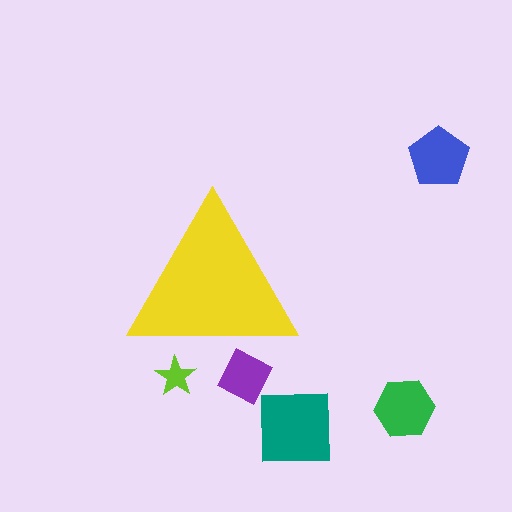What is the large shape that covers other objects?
A yellow triangle.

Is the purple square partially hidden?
Yes, the purple square is partially hidden behind the yellow triangle.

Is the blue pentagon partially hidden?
No, the blue pentagon is fully visible.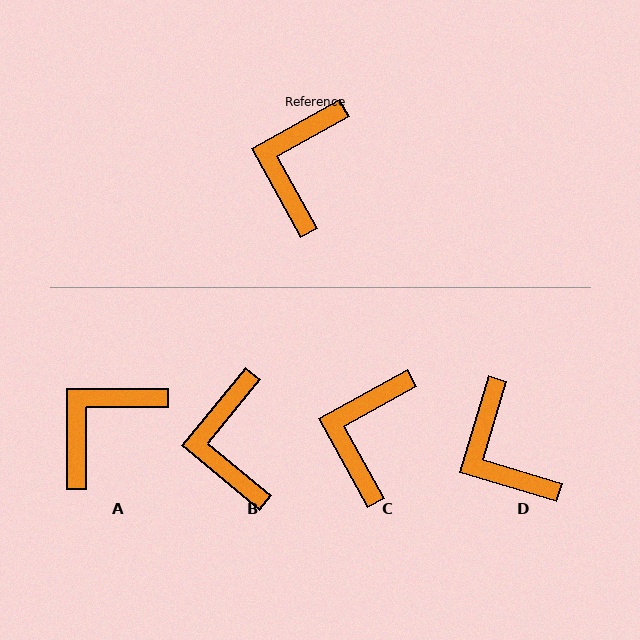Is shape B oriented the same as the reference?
No, it is off by about 21 degrees.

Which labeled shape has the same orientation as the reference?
C.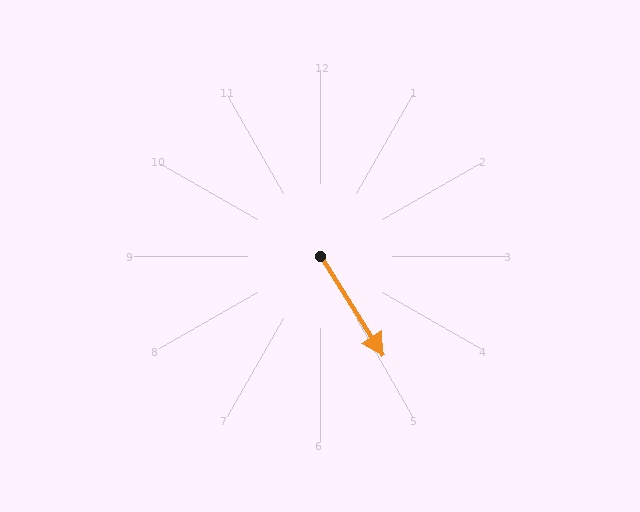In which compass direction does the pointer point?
Southeast.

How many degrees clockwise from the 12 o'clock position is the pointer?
Approximately 148 degrees.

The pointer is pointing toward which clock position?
Roughly 5 o'clock.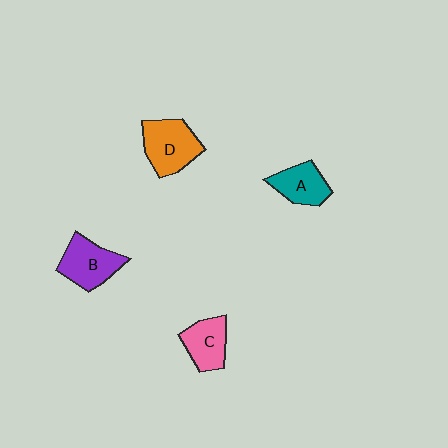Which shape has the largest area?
Shape D (orange).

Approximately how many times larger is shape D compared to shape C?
Approximately 1.3 times.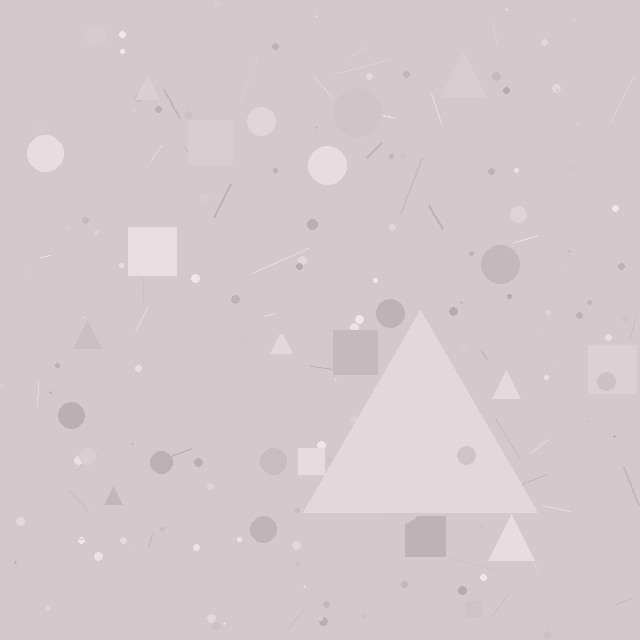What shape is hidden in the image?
A triangle is hidden in the image.